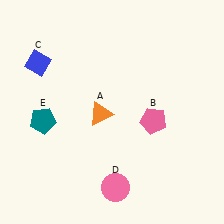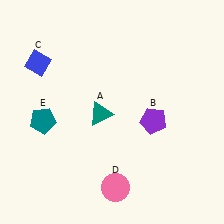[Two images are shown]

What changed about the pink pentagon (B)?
In Image 1, B is pink. In Image 2, it changed to purple.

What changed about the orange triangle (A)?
In Image 1, A is orange. In Image 2, it changed to teal.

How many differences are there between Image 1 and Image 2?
There are 2 differences between the two images.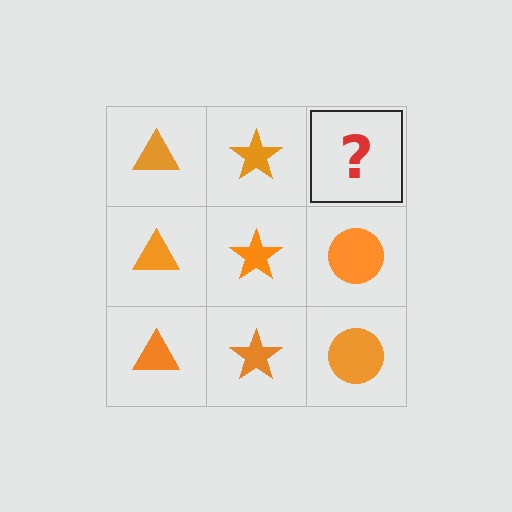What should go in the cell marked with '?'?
The missing cell should contain an orange circle.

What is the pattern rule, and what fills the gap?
The rule is that each column has a consistent shape. The gap should be filled with an orange circle.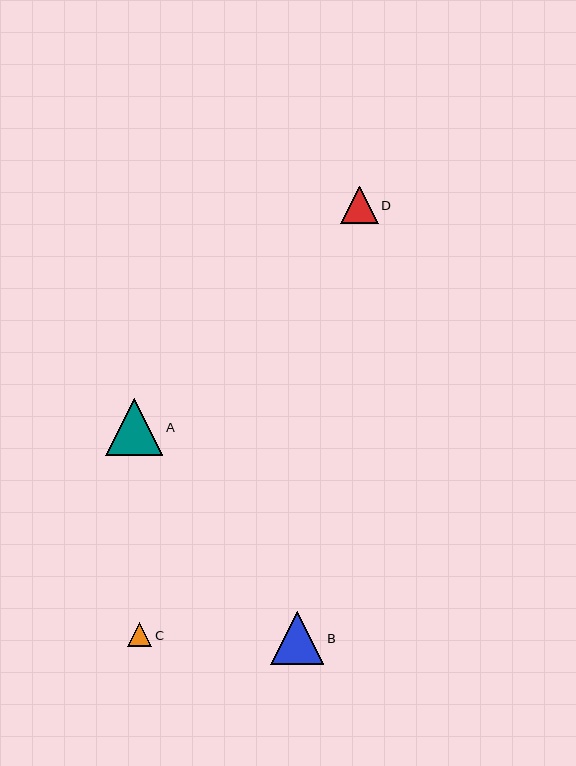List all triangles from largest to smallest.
From largest to smallest: A, B, D, C.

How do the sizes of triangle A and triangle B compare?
Triangle A and triangle B are approximately the same size.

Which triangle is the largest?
Triangle A is the largest with a size of approximately 57 pixels.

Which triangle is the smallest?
Triangle C is the smallest with a size of approximately 24 pixels.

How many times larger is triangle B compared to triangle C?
Triangle B is approximately 2.2 times the size of triangle C.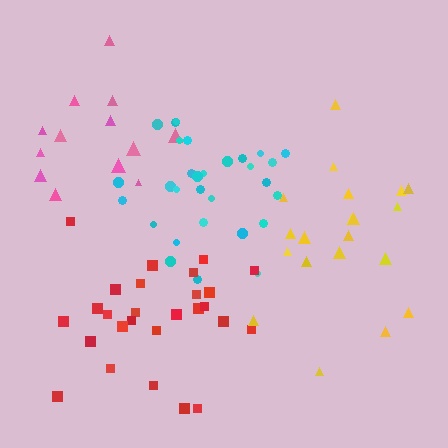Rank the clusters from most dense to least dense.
cyan, red, yellow, pink.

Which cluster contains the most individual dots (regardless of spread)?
Cyan (30).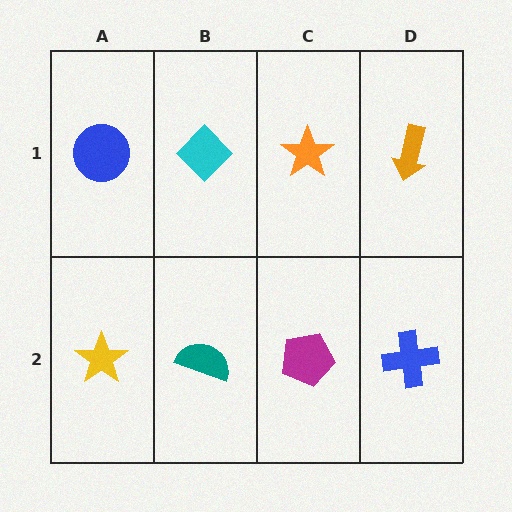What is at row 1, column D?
An orange arrow.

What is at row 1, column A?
A blue circle.